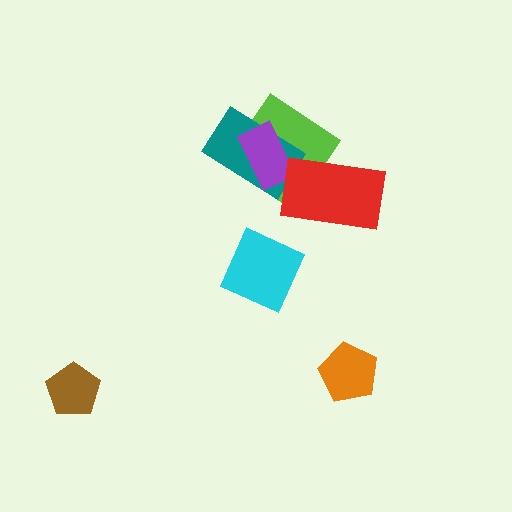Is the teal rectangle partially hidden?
Yes, it is partially covered by another shape.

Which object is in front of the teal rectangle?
The purple rectangle is in front of the teal rectangle.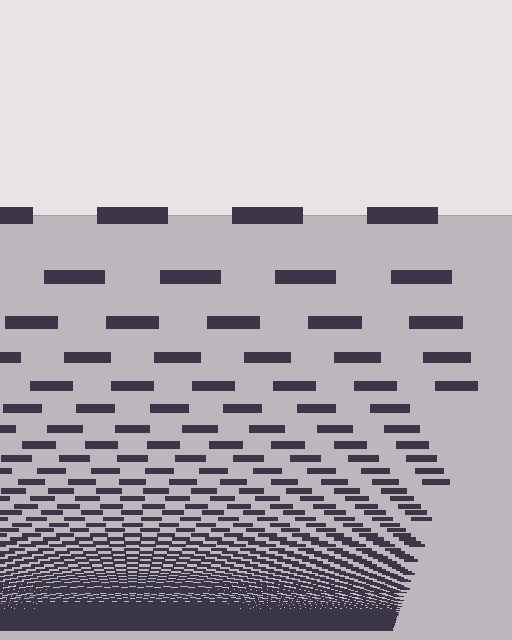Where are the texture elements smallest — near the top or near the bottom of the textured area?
Near the bottom.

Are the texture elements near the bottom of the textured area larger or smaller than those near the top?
Smaller. The gradient is inverted — elements near the bottom are smaller and denser.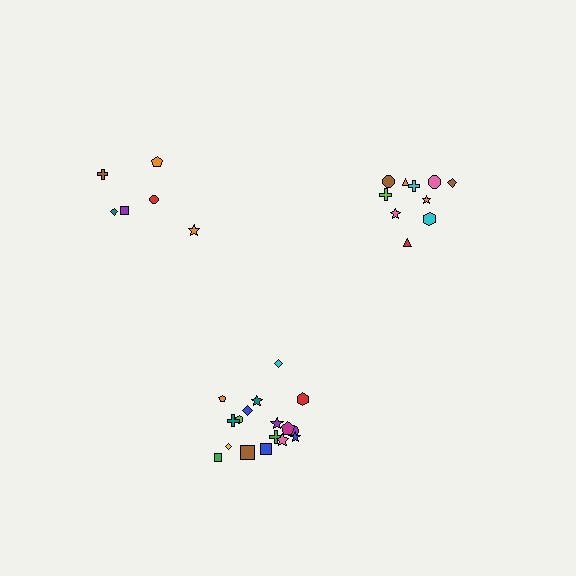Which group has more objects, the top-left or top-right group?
The top-right group.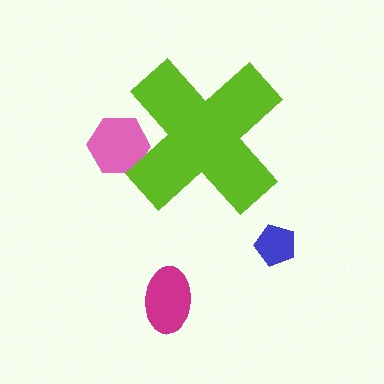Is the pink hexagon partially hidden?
Yes, the pink hexagon is partially hidden behind the lime cross.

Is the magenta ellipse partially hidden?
No, the magenta ellipse is fully visible.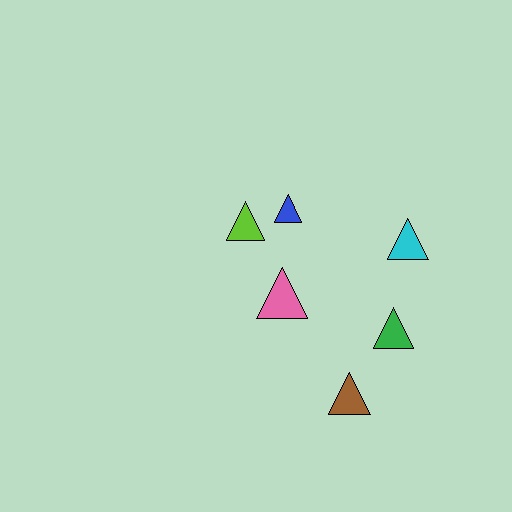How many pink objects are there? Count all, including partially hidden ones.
There is 1 pink object.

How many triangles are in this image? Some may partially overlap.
There are 6 triangles.